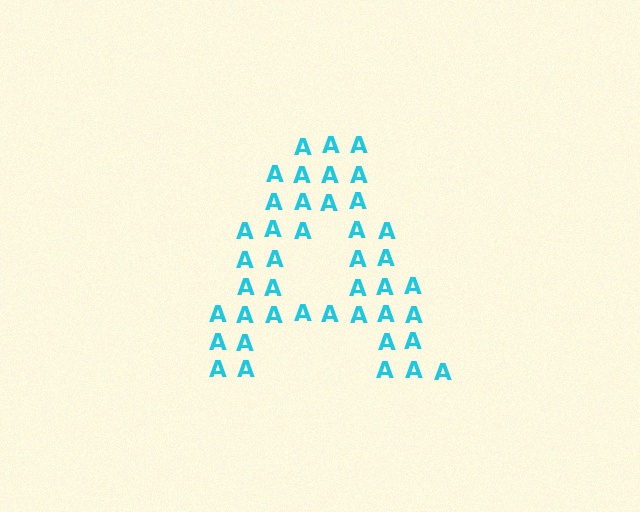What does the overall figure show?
The overall figure shows the letter A.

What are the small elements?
The small elements are letter A's.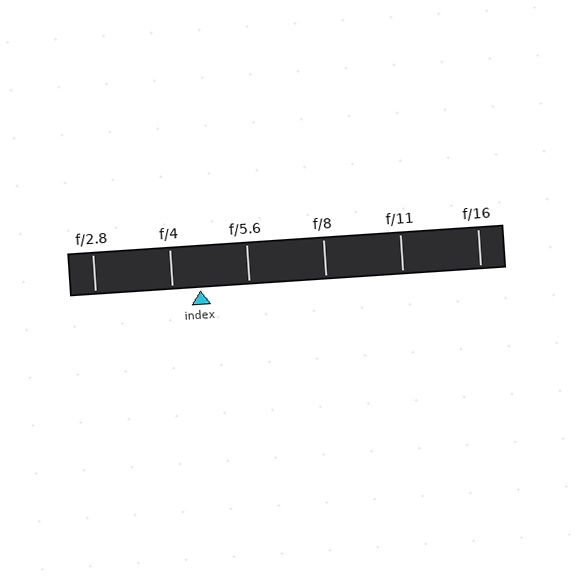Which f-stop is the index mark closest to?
The index mark is closest to f/4.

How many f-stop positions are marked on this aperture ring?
There are 6 f-stop positions marked.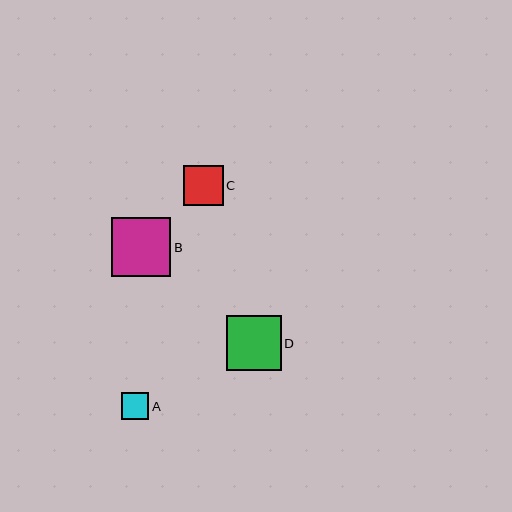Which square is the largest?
Square B is the largest with a size of approximately 59 pixels.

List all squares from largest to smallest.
From largest to smallest: B, D, C, A.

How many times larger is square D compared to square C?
Square D is approximately 1.4 times the size of square C.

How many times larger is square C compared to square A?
Square C is approximately 1.4 times the size of square A.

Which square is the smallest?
Square A is the smallest with a size of approximately 28 pixels.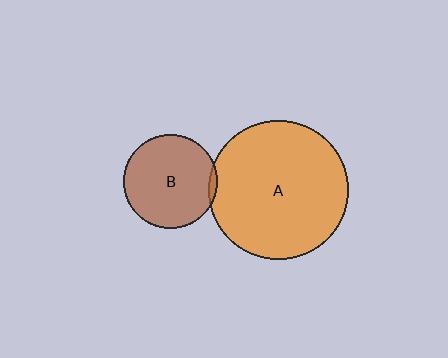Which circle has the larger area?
Circle A (orange).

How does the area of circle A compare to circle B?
Approximately 2.2 times.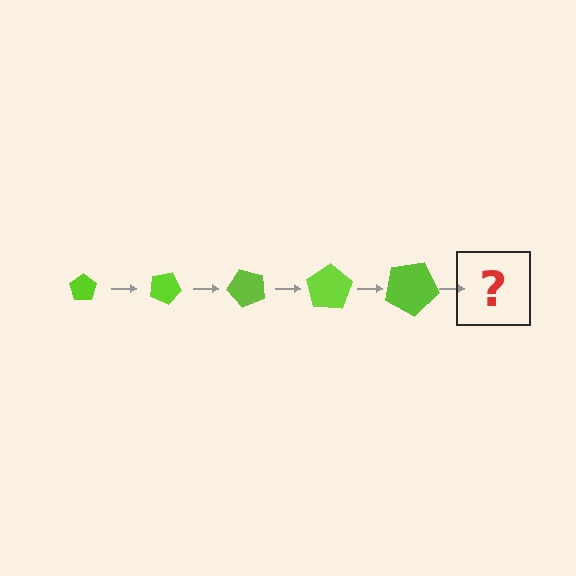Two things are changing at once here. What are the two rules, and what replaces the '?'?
The two rules are that the pentagon grows larger each step and it rotates 25 degrees each step. The '?' should be a pentagon, larger than the previous one and rotated 125 degrees from the start.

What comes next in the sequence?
The next element should be a pentagon, larger than the previous one and rotated 125 degrees from the start.